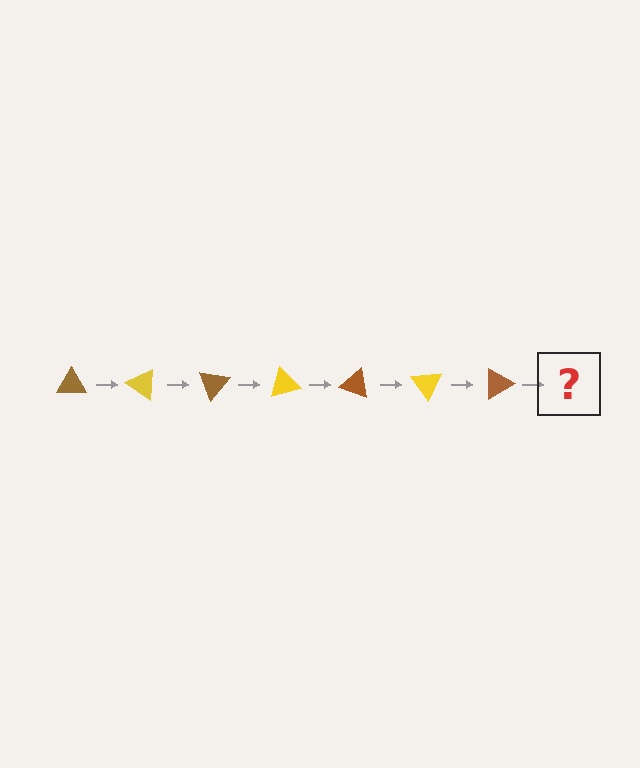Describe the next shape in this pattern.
It should be a yellow triangle, rotated 245 degrees from the start.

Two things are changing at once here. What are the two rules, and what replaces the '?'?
The two rules are that it rotates 35 degrees each step and the color cycles through brown and yellow. The '?' should be a yellow triangle, rotated 245 degrees from the start.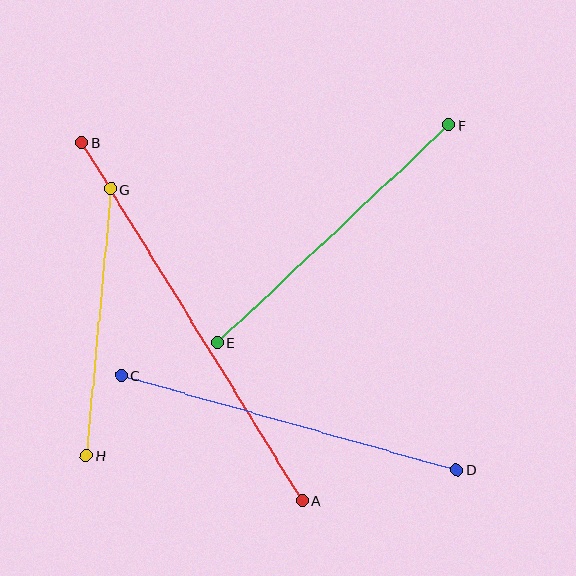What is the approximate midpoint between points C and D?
The midpoint is at approximately (289, 422) pixels.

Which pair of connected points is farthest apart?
Points A and B are farthest apart.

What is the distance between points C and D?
The distance is approximately 349 pixels.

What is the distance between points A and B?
The distance is approximately 420 pixels.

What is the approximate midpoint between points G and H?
The midpoint is at approximately (98, 322) pixels.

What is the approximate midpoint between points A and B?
The midpoint is at approximately (192, 322) pixels.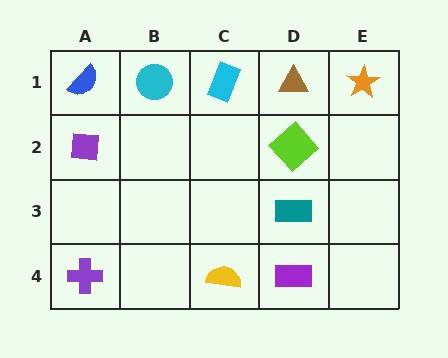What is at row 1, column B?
A cyan circle.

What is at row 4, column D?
A purple rectangle.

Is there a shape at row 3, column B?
No, that cell is empty.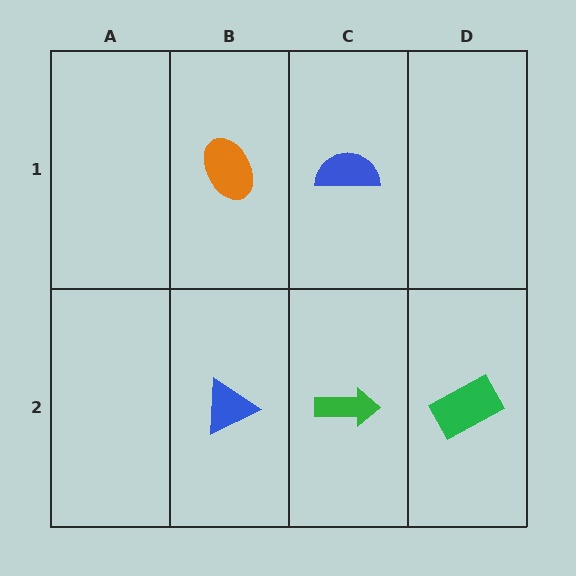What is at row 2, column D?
A green rectangle.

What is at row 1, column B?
An orange ellipse.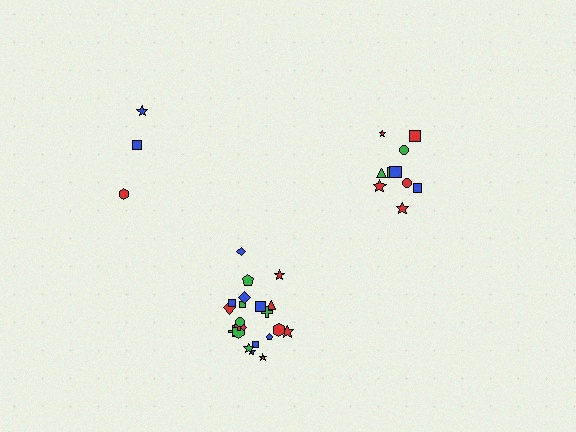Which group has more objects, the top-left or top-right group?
The top-right group.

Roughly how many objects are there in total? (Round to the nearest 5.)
Roughly 35 objects in total.